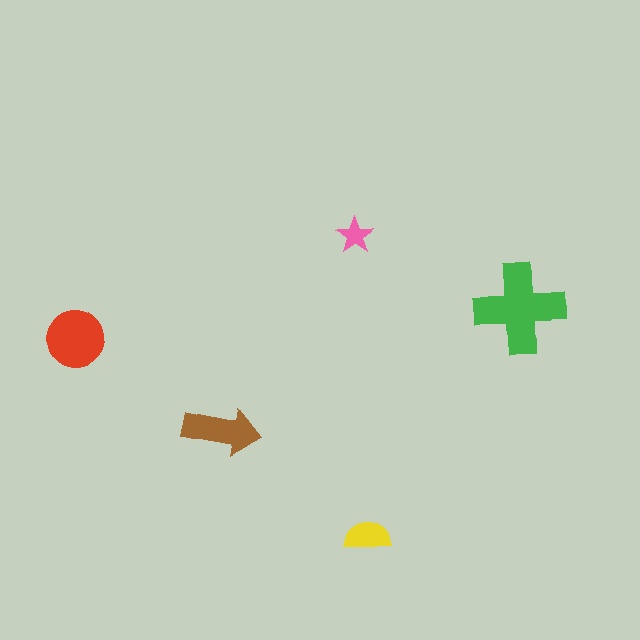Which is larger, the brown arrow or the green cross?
The green cross.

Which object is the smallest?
The pink star.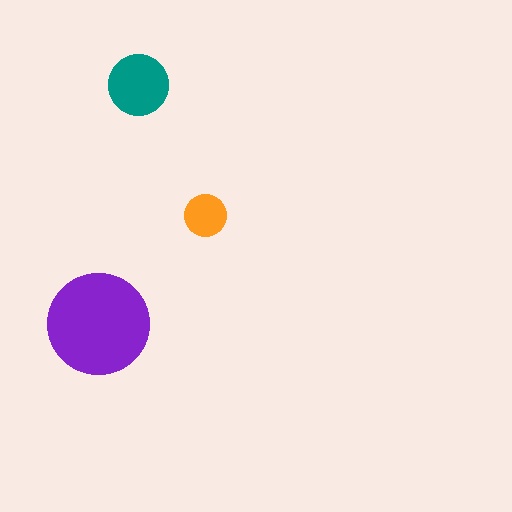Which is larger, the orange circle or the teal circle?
The teal one.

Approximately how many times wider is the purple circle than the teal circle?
About 1.5 times wider.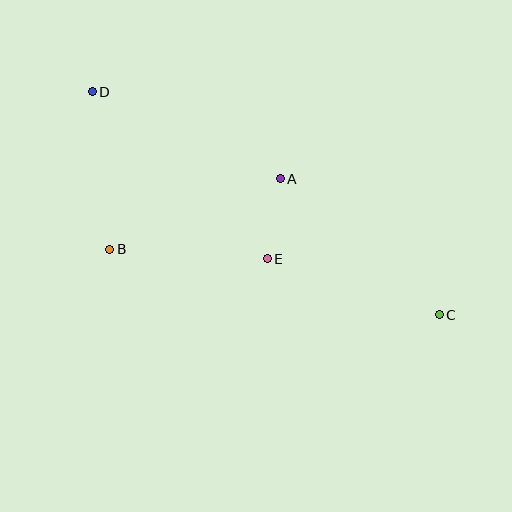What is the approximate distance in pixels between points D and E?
The distance between D and E is approximately 242 pixels.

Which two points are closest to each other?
Points A and E are closest to each other.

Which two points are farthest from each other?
Points C and D are farthest from each other.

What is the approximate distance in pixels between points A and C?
The distance between A and C is approximately 209 pixels.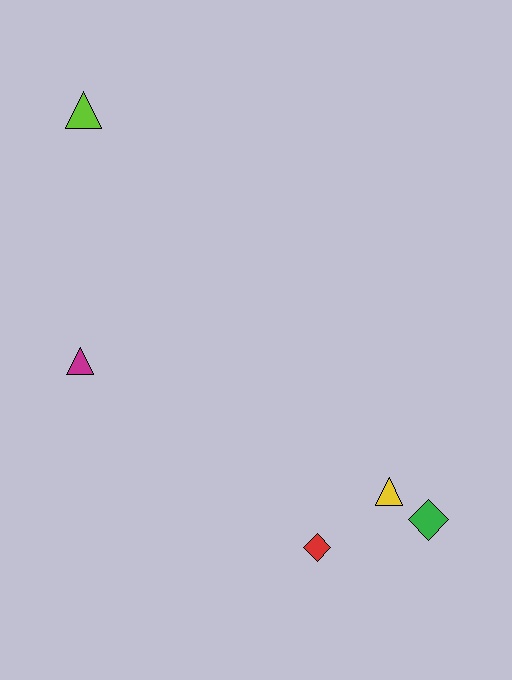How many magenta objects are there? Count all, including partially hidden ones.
There is 1 magenta object.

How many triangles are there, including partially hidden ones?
There are 3 triangles.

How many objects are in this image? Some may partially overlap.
There are 5 objects.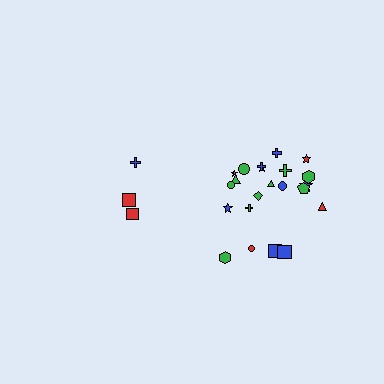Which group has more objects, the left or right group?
The right group.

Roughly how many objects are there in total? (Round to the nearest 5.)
Roughly 25 objects in total.